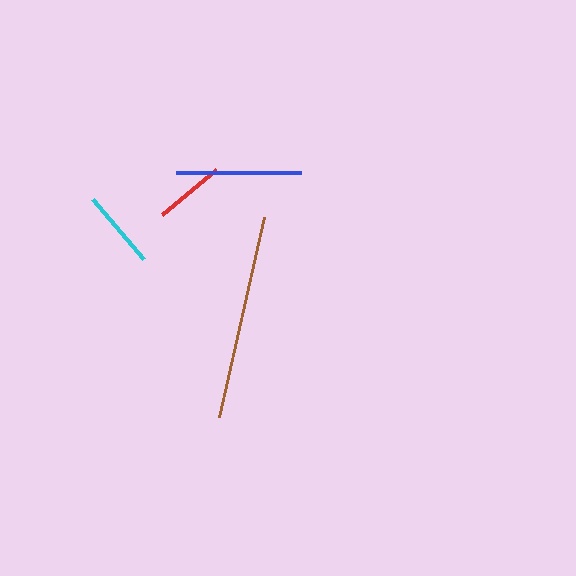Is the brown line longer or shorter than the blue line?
The brown line is longer than the blue line.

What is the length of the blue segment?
The blue segment is approximately 126 pixels long.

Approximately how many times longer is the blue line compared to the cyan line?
The blue line is approximately 1.6 times the length of the cyan line.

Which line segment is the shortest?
The red line is the shortest at approximately 70 pixels.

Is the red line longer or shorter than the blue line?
The blue line is longer than the red line.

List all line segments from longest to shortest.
From longest to shortest: brown, blue, cyan, red.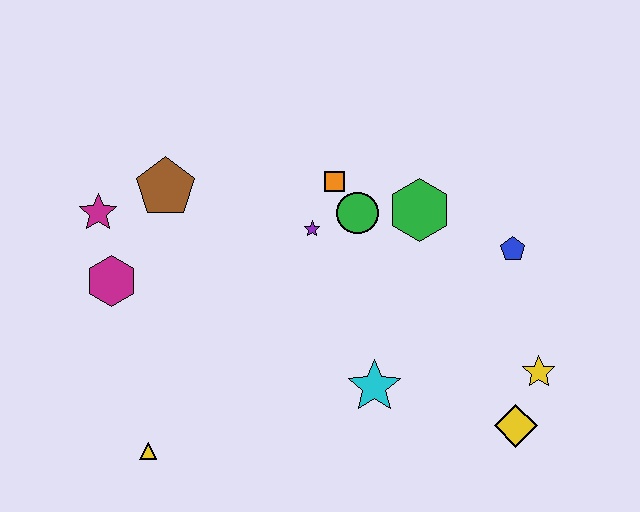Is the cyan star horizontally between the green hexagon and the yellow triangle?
Yes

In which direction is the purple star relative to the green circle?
The purple star is to the left of the green circle.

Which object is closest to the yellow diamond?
The yellow star is closest to the yellow diamond.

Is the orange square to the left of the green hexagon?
Yes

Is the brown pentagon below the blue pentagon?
No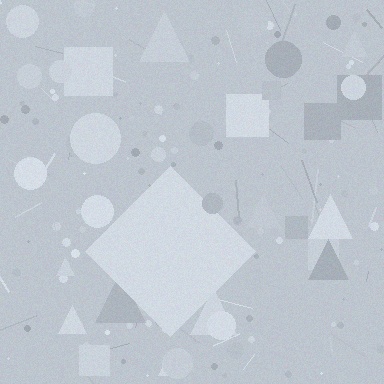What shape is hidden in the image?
A diamond is hidden in the image.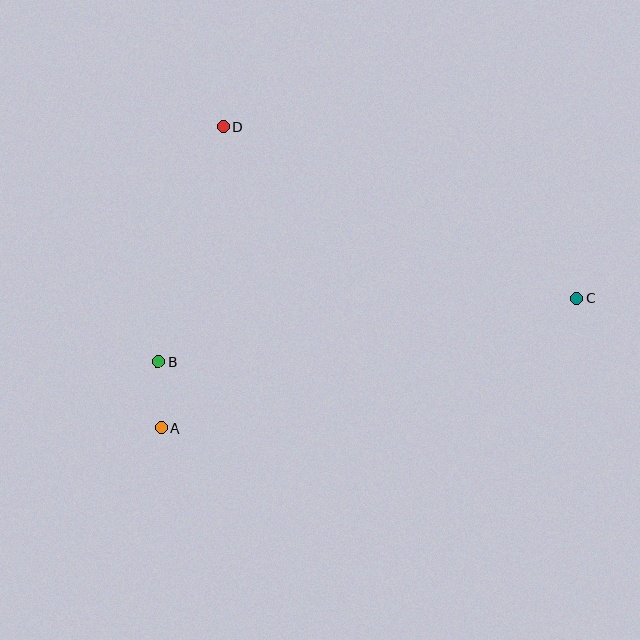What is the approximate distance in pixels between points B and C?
The distance between B and C is approximately 423 pixels.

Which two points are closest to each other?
Points A and B are closest to each other.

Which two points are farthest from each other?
Points A and C are farthest from each other.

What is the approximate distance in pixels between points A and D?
The distance between A and D is approximately 308 pixels.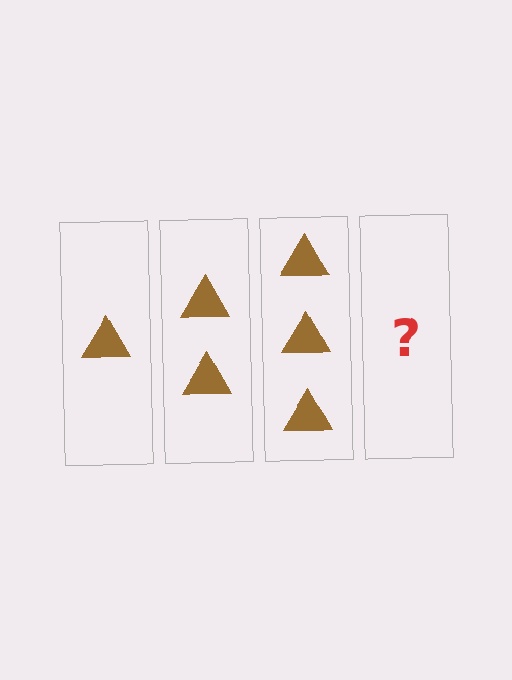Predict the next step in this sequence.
The next step is 4 triangles.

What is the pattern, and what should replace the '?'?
The pattern is that each step adds one more triangle. The '?' should be 4 triangles.